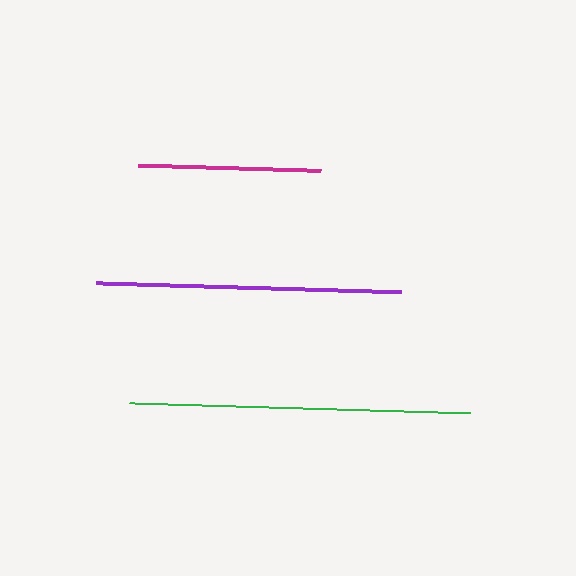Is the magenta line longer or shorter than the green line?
The green line is longer than the magenta line.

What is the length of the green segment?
The green segment is approximately 341 pixels long.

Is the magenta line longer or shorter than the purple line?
The purple line is longer than the magenta line.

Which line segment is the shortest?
The magenta line is the shortest at approximately 182 pixels.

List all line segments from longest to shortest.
From longest to shortest: green, purple, magenta.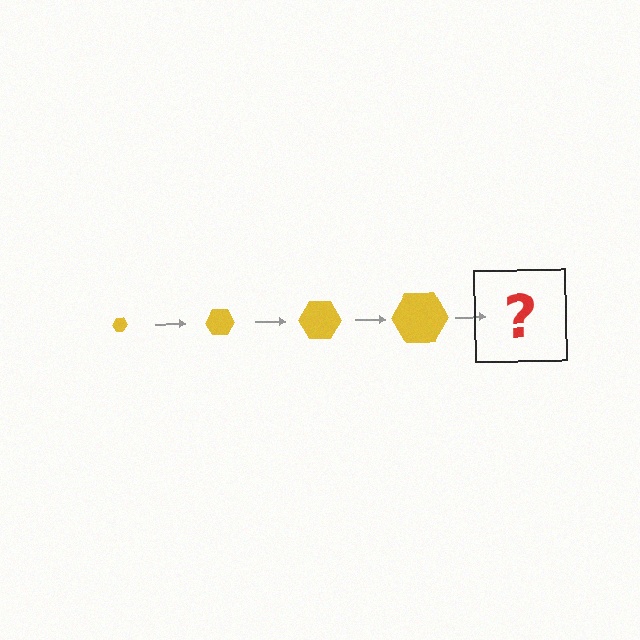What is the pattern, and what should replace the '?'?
The pattern is that the hexagon gets progressively larger each step. The '?' should be a yellow hexagon, larger than the previous one.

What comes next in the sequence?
The next element should be a yellow hexagon, larger than the previous one.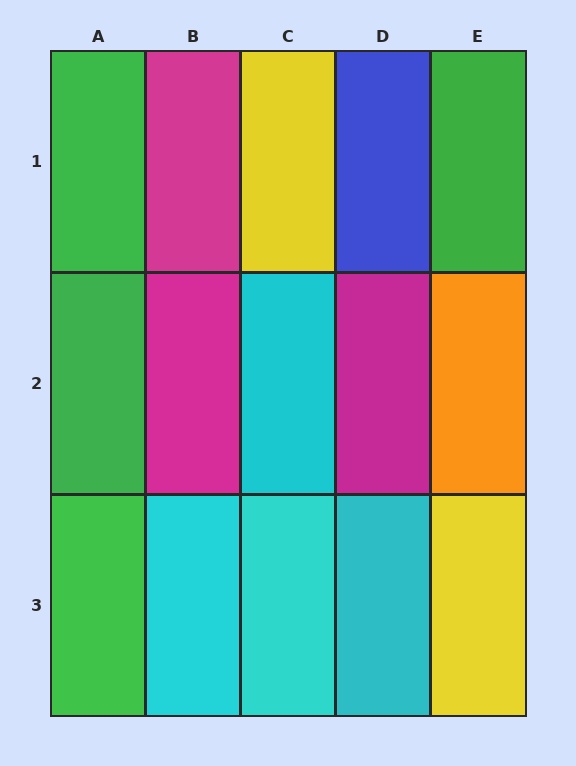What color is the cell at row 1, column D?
Blue.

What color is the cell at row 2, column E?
Orange.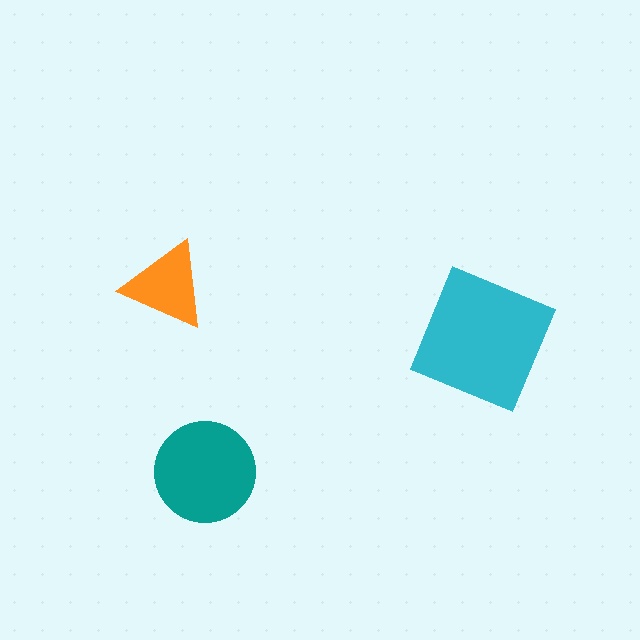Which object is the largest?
The cyan square.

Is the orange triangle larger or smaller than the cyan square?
Smaller.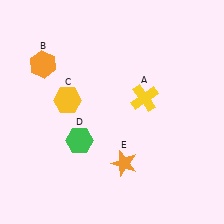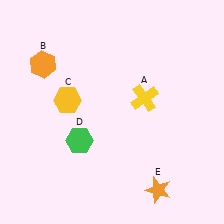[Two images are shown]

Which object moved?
The orange star (E) moved right.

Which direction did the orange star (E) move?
The orange star (E) moved right.